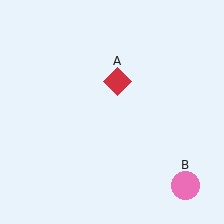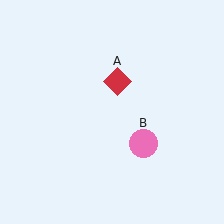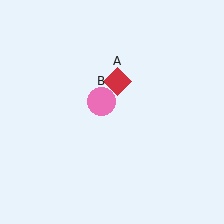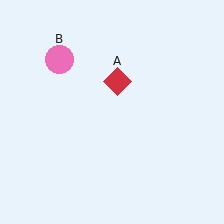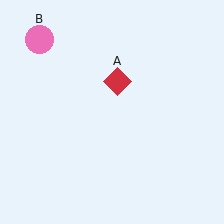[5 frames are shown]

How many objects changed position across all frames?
1 object changed position: pink circle (object B).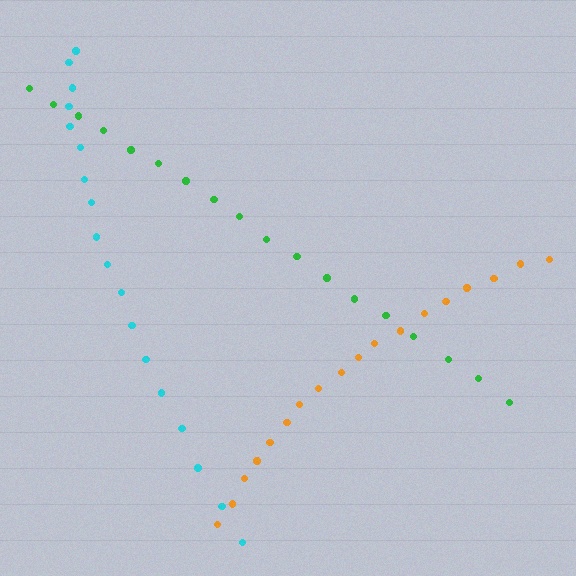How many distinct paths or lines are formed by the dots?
There are 3 distinct paths.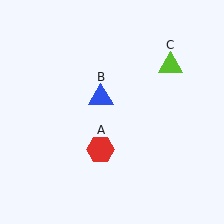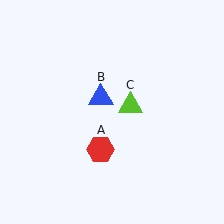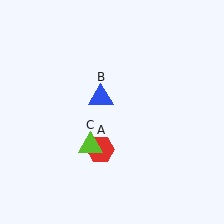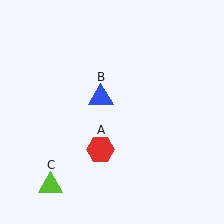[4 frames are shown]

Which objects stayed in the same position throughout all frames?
Red hexagon (object A) and blue triangle (object B) remained stationary.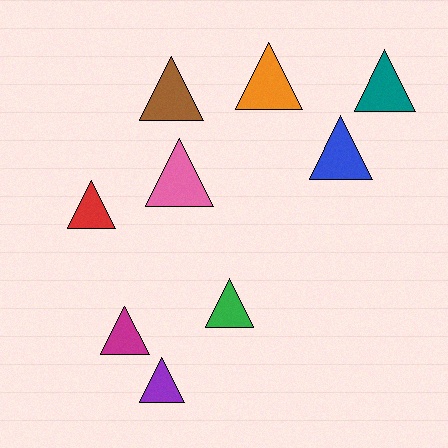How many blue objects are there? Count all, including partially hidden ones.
There is 1 blue object.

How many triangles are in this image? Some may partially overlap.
There are 9 triangles.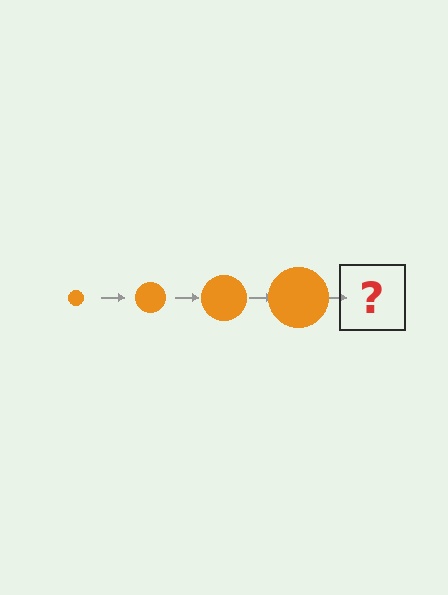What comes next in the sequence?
The next element should be an orange circle, larger than the previous one.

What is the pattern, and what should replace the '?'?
The pattern is that the circle gets progressively larger each step. The '?' should be an orange circle, larger than the previous one.